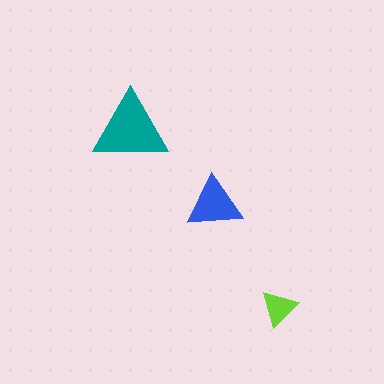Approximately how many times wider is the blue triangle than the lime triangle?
About 1.5 times wider.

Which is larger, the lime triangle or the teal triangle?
The teal one.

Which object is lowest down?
The lime triangle is bottommost.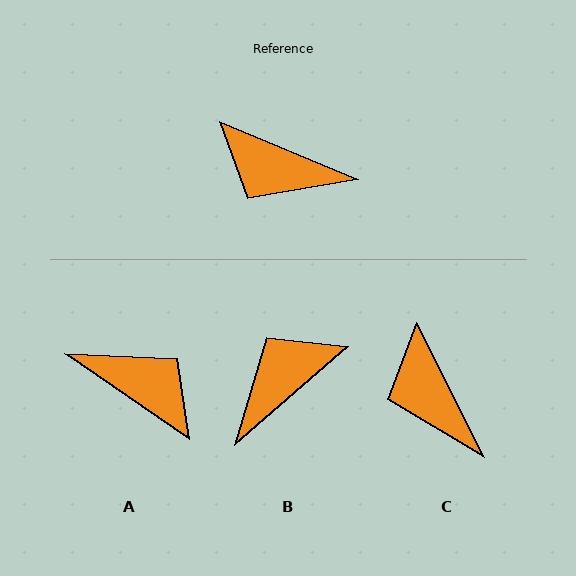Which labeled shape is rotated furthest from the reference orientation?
A, about 168 degrees away.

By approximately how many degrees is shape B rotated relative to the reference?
Approximately 116 degrees clockwise.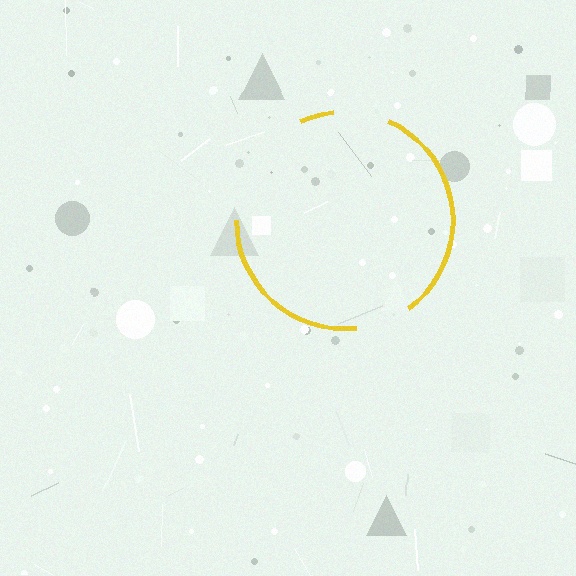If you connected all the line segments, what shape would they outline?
They would outline a circle.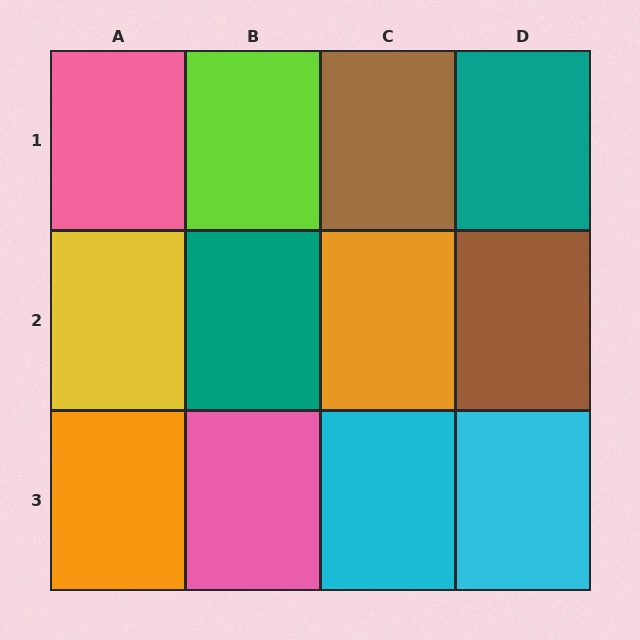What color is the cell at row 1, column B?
Lime.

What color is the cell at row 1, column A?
Pink.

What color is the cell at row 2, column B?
Teal.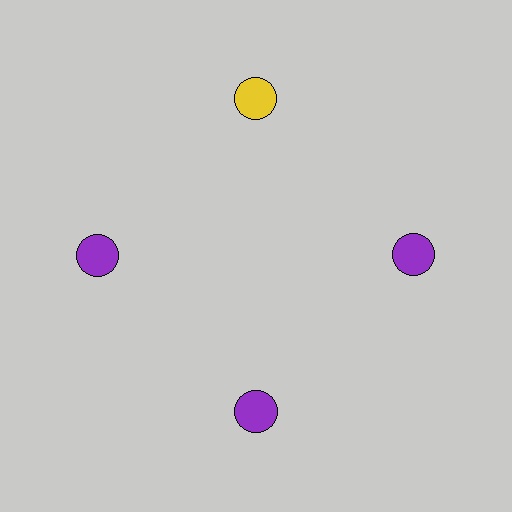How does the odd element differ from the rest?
It has a different color: yellow instead of purple.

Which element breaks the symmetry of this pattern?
The yellow circle at roughly the 12 o'clock position breaks the symmetry. All other shapes are purple circles.